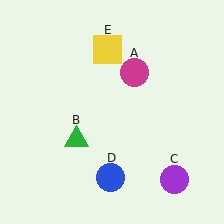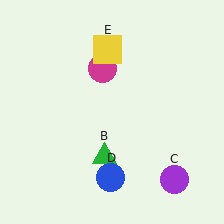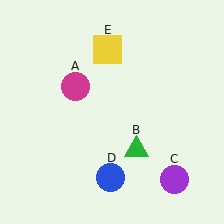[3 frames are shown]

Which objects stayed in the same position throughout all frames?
Purple circle (object C) and blue circle (object D) and yellow square (object E) remained stationary.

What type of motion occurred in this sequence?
The magenta circle (object A), green triangle (object B) rotated counterclockwise around the center of the scene.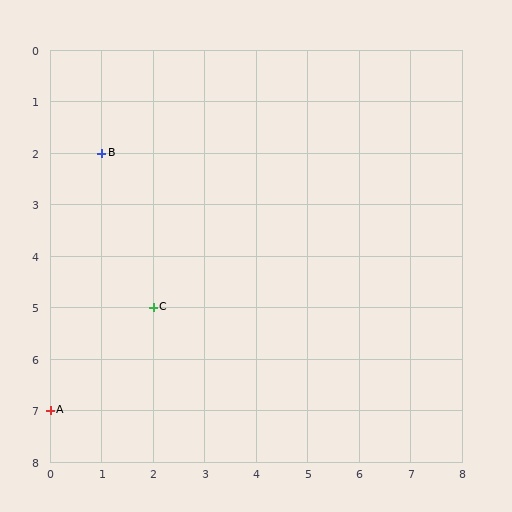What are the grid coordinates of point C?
Point C is at grid coordinates (2, 5).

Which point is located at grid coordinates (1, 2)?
Point B is at (1, 2).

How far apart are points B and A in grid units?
Points B and A are 1 column and 5 rows apart (about 5.1 grid units diagonally).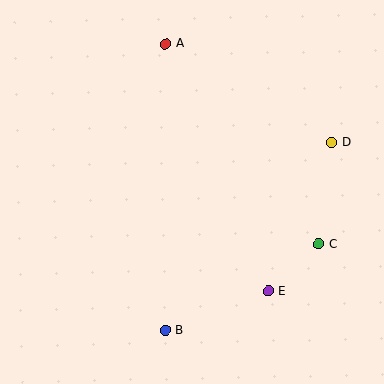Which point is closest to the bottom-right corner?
Point E is closest to the bottom-right corner.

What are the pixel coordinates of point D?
Point D is at (332, 142).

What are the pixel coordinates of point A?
Point A is at (166, 44).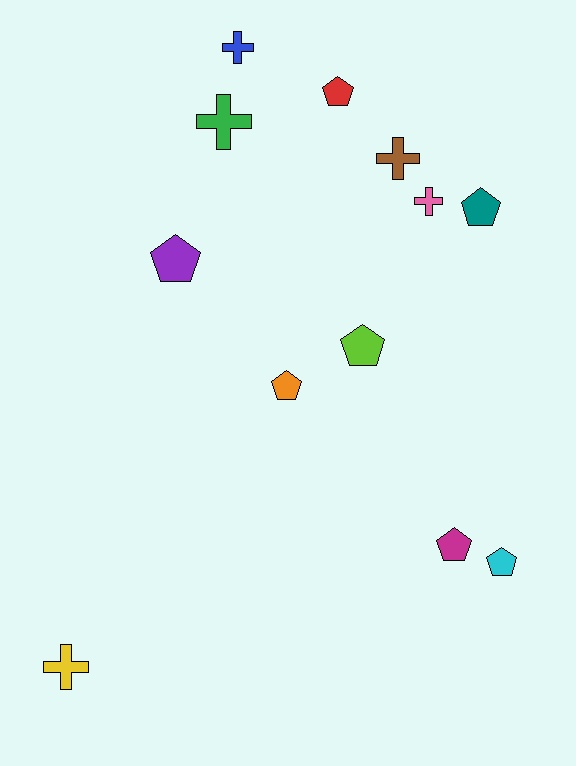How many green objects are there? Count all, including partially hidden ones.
There is 1 green object.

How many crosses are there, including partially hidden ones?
There are 5 crosses.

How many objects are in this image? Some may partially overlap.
There are 12 objects.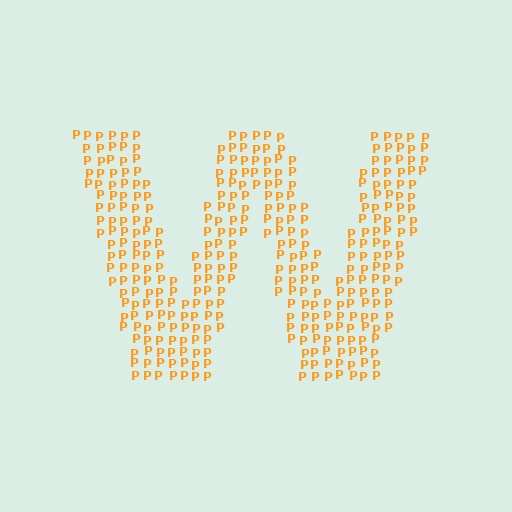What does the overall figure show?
The overall figure shows the letter W.